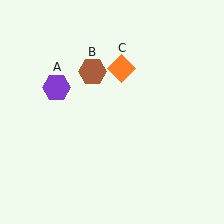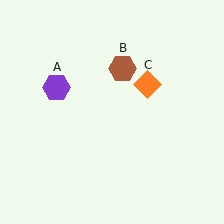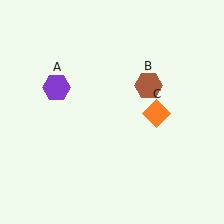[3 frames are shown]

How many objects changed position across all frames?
2 objects changed position: brown hexagon (object B), orange diamond (object C).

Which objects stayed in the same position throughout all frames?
Purple hexagon (object A) remained stationary.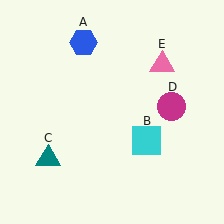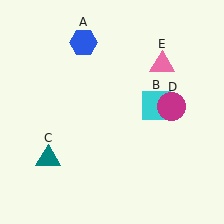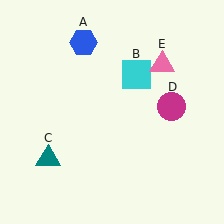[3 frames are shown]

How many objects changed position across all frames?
1 object changed position: cyan square (object B).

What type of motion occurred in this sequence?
The cyan square (object B) rotated counterclockwise around the center of the scene.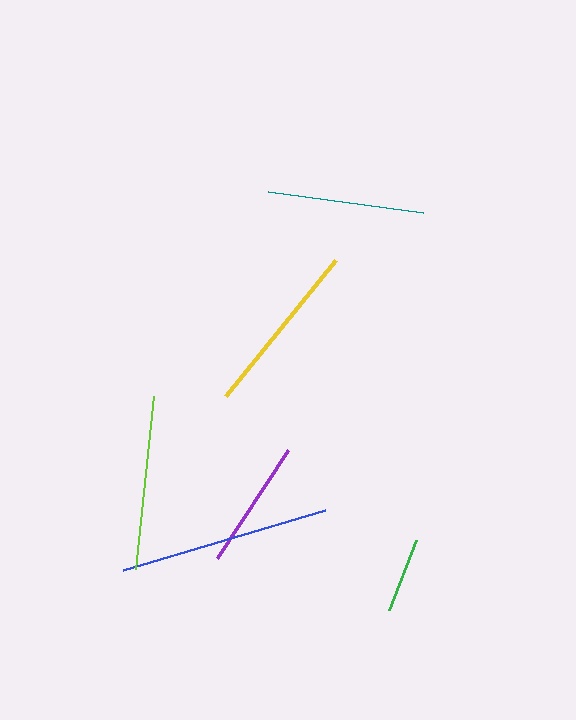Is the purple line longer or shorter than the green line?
The purple line is longer than the green line.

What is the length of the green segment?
The green segment is approximately 75 pixels long.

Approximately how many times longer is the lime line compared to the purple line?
The lime line is approximately 1.3 times the length of the purple line.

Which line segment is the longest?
The blue line is the longest at approximately 210 pixels.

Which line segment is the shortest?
The green line is the shortest at approximately 75 pixels.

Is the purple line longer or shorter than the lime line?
The lime line is longer than the purple line.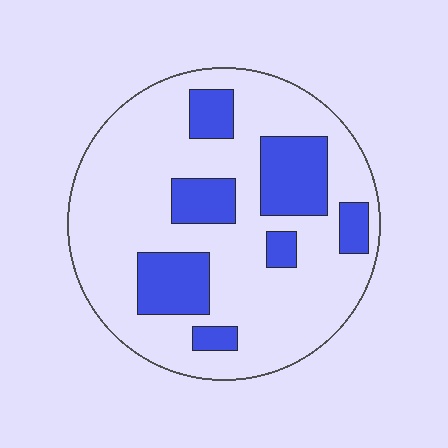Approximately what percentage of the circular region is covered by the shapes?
Approximately 25%.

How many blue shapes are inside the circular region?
7.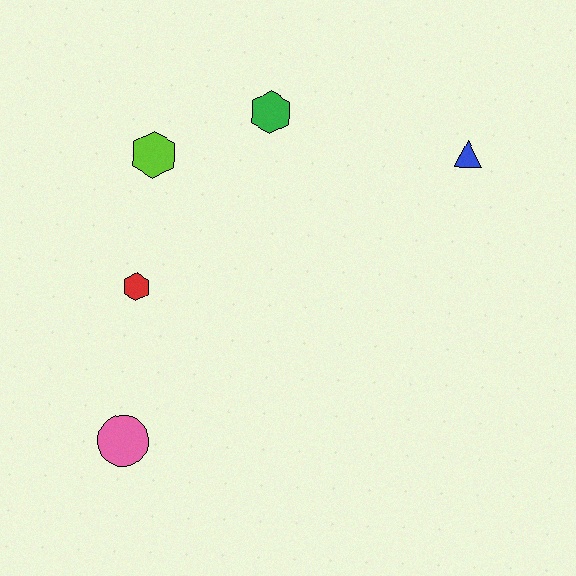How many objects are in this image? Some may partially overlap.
There are 5 objects.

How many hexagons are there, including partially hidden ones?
There are 3 hexagons.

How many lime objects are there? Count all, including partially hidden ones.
There is 1 lime object.